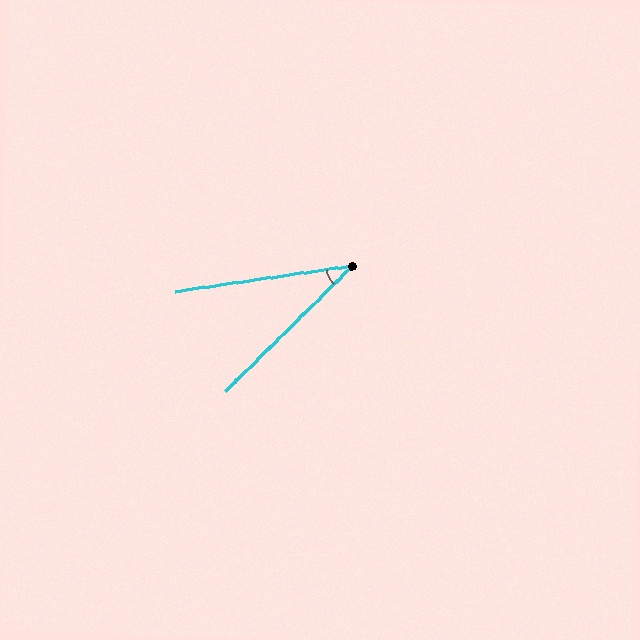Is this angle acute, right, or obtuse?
It is acute.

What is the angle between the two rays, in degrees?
Approximately 37 degrees.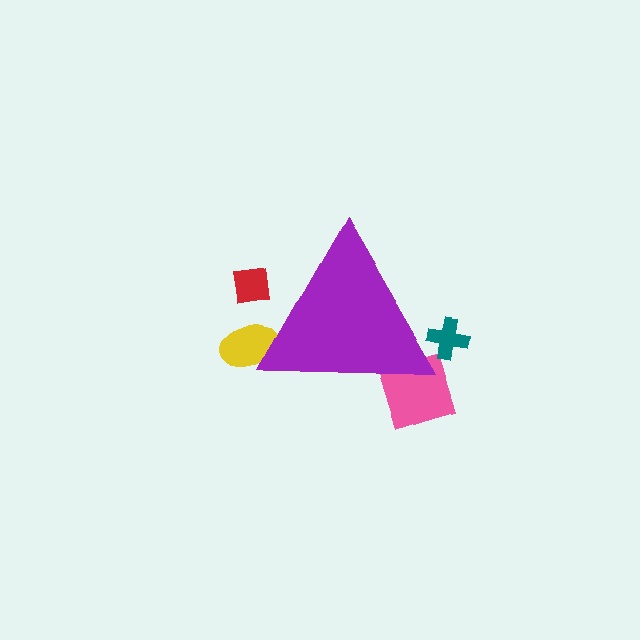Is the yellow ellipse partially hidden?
Yes, the yellow ellipse is partially hidden behind the purple triangle.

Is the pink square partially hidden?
Yes, the pink square is partially hidden behind the purple triangle.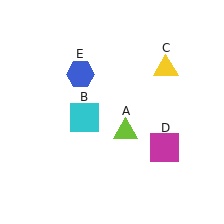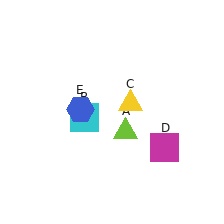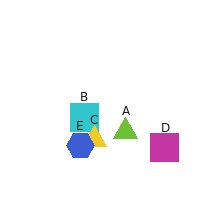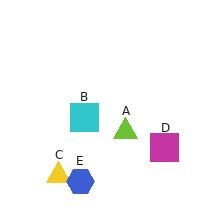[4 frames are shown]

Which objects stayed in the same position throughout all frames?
Lime triangle (object A) and cyan square (object B) and magenta square (object D) remained stationary.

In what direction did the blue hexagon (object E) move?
The blue hexagon (object E) moved down.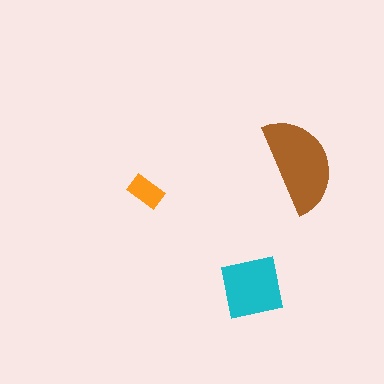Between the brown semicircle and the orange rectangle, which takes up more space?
The brown semicircle.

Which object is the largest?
The brown semicircle.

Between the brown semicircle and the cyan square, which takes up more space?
The brown semicircle.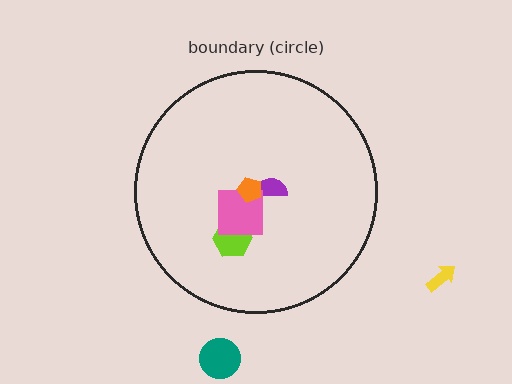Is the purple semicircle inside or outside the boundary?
Inside.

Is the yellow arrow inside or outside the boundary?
Outside.